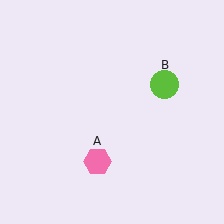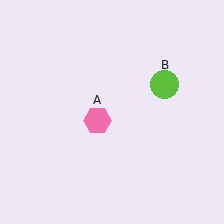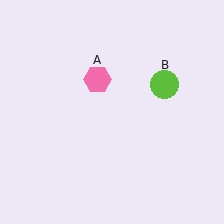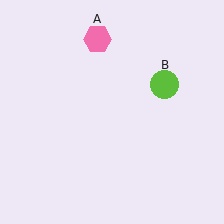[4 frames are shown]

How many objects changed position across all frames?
1 object changed position: pink hexagon (object A).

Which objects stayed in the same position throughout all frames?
Lime circle (object B) remained stationary.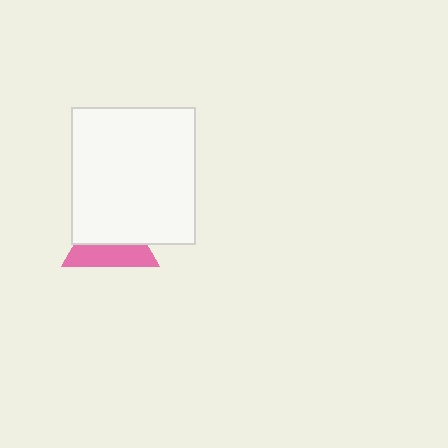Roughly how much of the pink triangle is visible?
A small part of it is visible (roughly 44%).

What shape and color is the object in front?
The object in front is a white rectangle.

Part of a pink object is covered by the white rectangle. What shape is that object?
It is a triangle.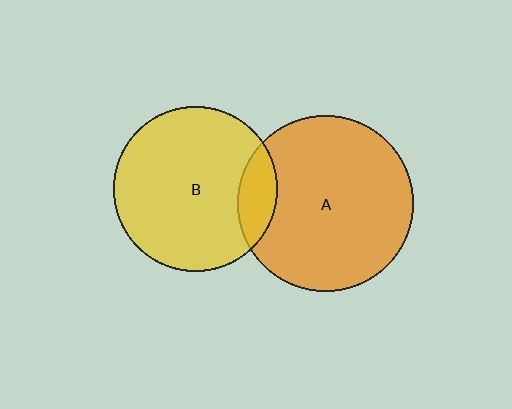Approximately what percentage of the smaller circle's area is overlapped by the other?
Approximately 15%.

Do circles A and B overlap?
Yes.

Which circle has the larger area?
Circle A (orange).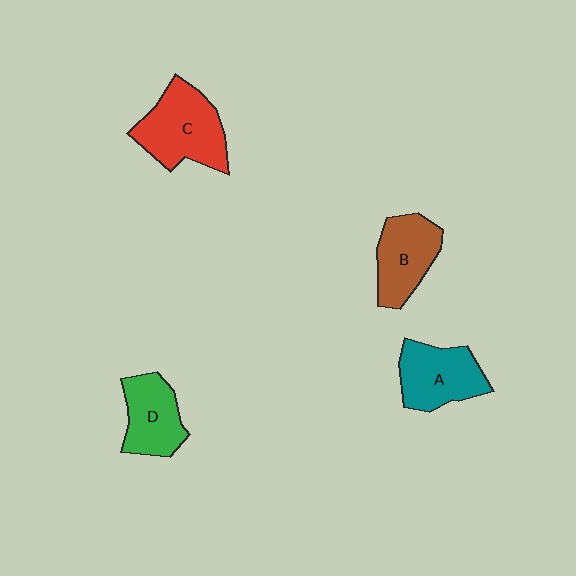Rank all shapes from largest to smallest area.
From largest to smallest: C (red), A (teal), B (brown), D (green).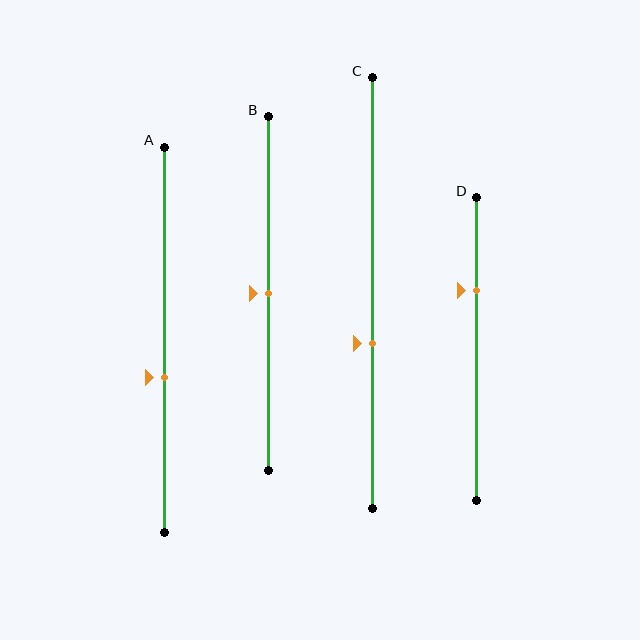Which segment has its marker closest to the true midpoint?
Segment B has its marker closest to the true midpoint.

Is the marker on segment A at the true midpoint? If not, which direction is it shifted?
No, the marker on segment A is shifted downward by about 10% of the segment length.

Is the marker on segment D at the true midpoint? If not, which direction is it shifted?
No, the marker on segment D is shifted upward by about 19% of the segment length.